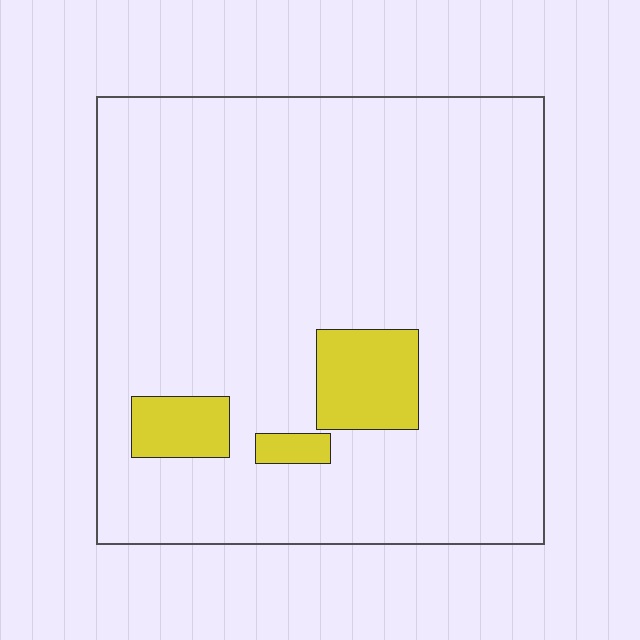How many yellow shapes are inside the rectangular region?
3.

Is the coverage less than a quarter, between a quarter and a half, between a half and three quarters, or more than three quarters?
Less than a quarter.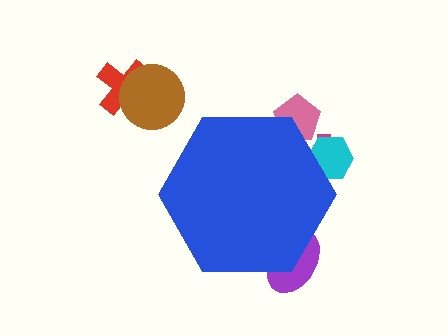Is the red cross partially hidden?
No, the red cross is fully visible.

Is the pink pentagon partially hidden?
Yes, the pink pentagon is partially hidden behind the blue hexagon.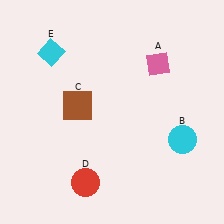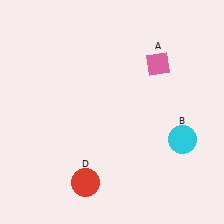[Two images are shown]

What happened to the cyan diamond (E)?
The cyan diamond (E) was removed in Image 2. It was in the top-left area of Image 1.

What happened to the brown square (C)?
The brown square (C) was removed in Image 2. It was in the top-left area of Image 1.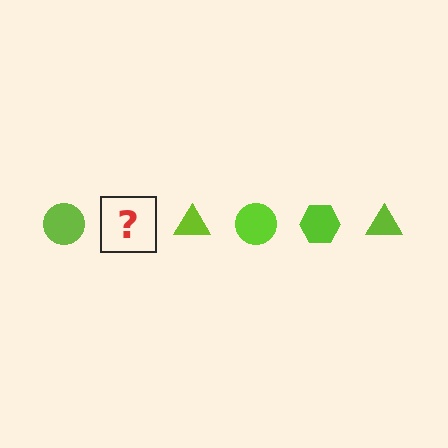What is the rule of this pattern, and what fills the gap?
The rule is that the pattern cycles through circle, hexagon, triangle shapes in lime. The gap should be filled with a lime hexagon.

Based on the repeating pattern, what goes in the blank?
The blank should be a lime hexagon.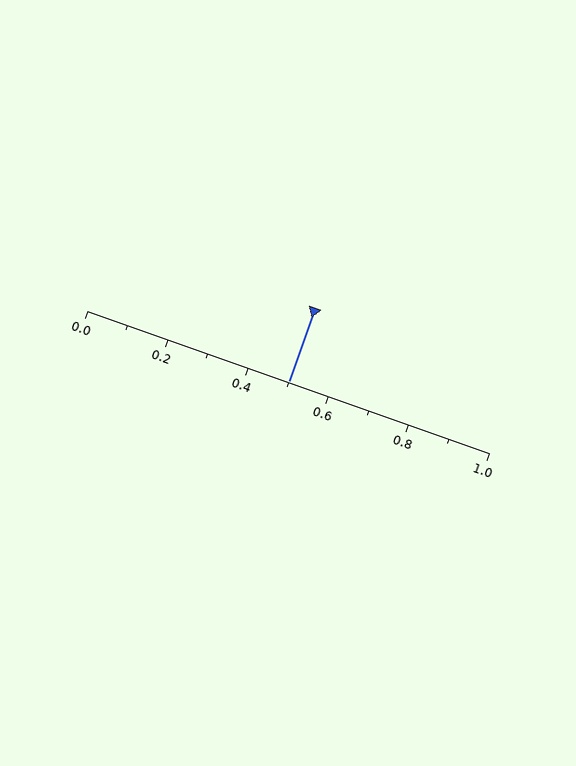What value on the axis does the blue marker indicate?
The marker indicates approximately 0.5.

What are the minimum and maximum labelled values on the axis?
The axis runs from 0.0 to 1.0.